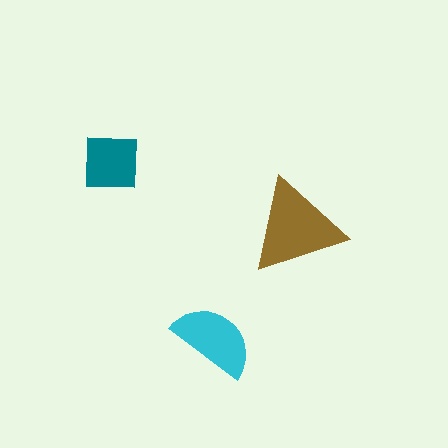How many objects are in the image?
There are 3 objects in the image.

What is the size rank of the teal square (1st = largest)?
3rd.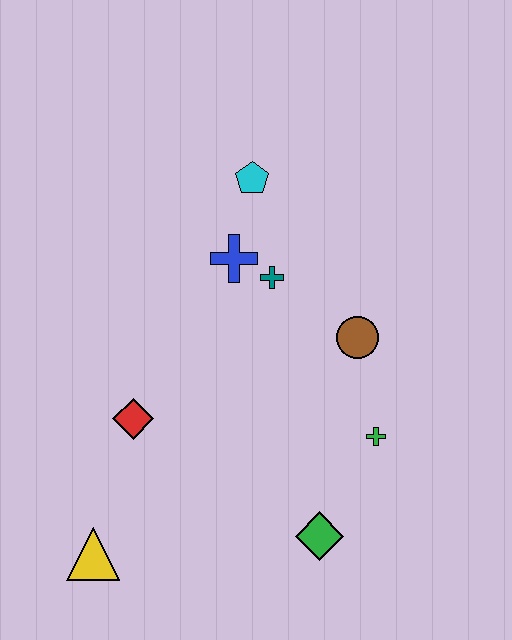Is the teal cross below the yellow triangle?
No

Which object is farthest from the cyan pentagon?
The yellow triangle is farthest from the cyan pentagon.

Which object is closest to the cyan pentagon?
The blue cross is closest to the cyan pentagon.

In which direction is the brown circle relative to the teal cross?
The brown circle is to the right of the teal cross.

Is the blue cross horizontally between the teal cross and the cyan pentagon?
No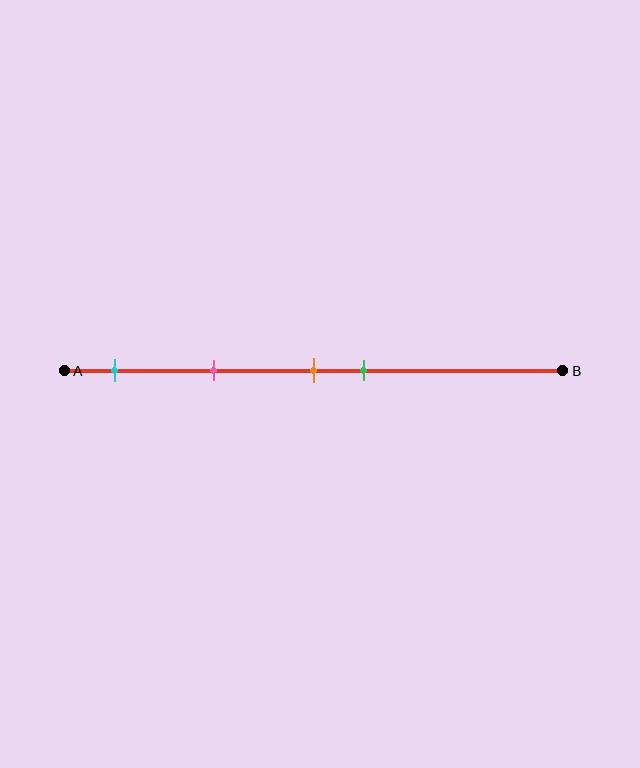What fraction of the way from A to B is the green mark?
The green mark is approximately 60% (0.6) of the way from A to B.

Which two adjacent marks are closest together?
The orange and green marks are the closest adjacent pair.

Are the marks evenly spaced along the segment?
No, the marks are not evenly spaced.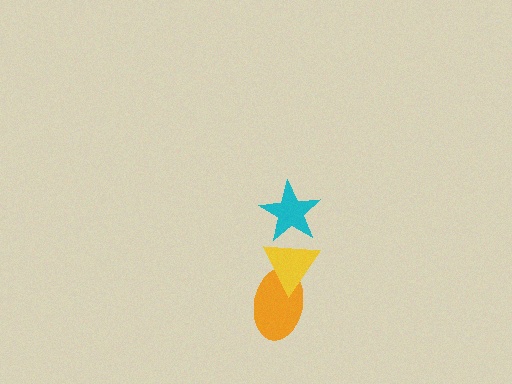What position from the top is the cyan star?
The cyan star is 1st from the top.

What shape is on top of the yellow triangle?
The cyan star is on top of the yellow triangle.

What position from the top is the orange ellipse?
The orange ellipse is 3rd from the top.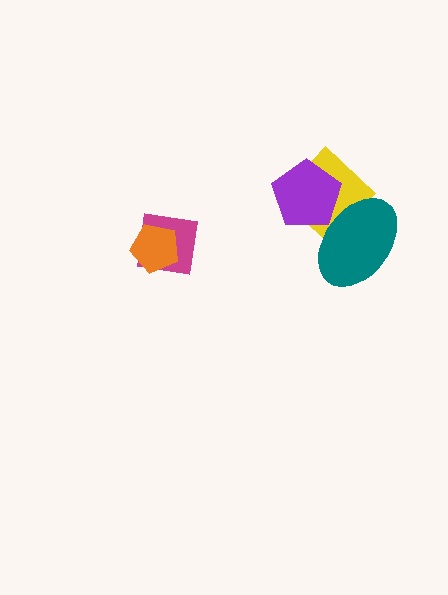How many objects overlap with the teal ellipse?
2 objects overlap with the teal ellipse.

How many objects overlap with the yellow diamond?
2 objects overlap with the yellow diamond.